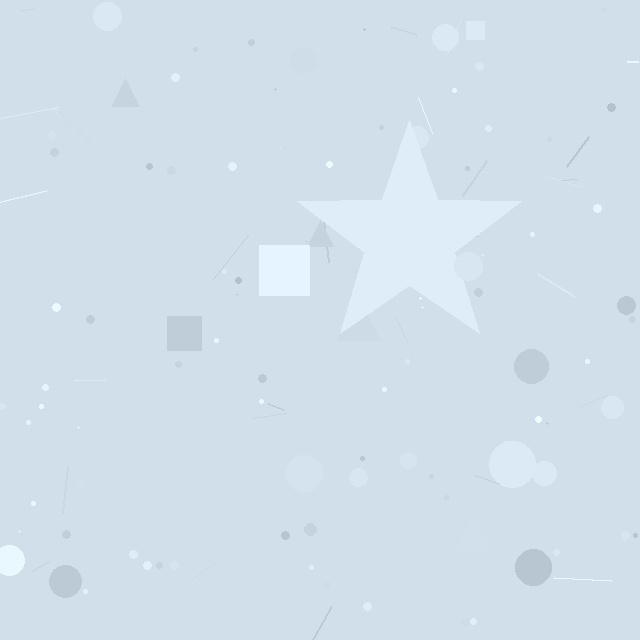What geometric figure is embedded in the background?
A star is embedded in the background.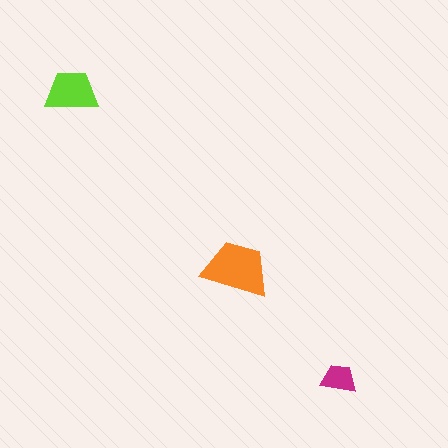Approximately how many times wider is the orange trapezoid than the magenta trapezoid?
About 2 times wider.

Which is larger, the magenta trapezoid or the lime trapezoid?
The lime one.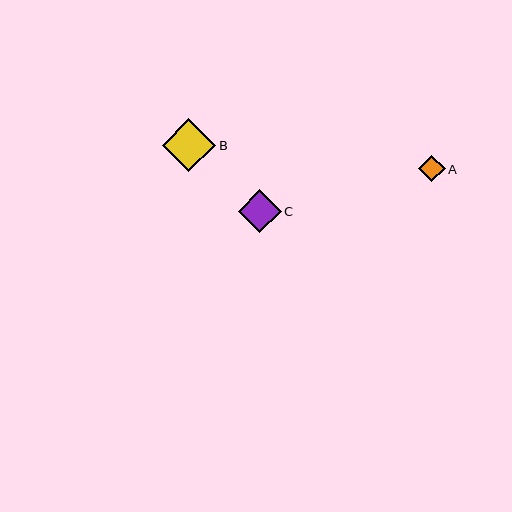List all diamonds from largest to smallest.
From largest to smallest: B, C, A.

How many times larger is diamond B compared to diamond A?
Diamond B is approximately 2.0 times the size of diamond A.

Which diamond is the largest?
Diamond B is the largest with a size of approximately 53 pixels.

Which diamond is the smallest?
Diamond A is the smallest with a size of approximately 27 pixels.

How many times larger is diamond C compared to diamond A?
Diamond C is approximately 1.6 times the size of diamond A.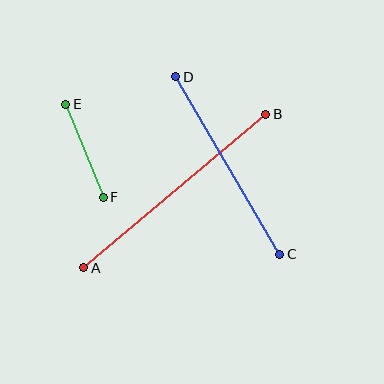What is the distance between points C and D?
The distance is approximately 206 pixels.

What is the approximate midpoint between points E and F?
The midpoint is at approximately (84, 151) pixels.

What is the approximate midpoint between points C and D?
The midpoint is at approximately (228, 165) pixels.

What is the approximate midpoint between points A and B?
The midpoint is at approximately (175, 191) pixels.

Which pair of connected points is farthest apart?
Points A and B are farthest apart.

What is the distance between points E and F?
The distance is approximately 100 pixels.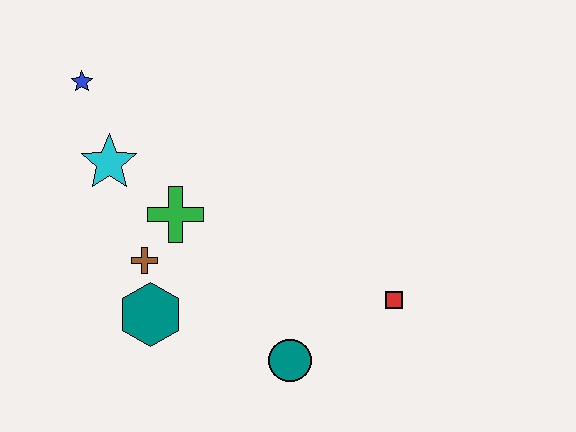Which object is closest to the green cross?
The brown cross is closest to the green cross.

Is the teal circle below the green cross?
Yes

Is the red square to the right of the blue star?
Yes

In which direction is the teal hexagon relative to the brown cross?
The teal hexagon is below the brown cross.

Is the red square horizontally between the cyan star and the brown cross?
No